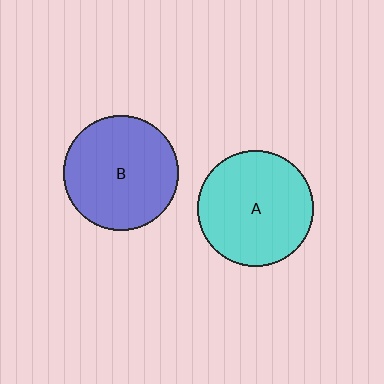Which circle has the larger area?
Circle A (cyan).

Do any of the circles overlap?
No, none of the circles overlap.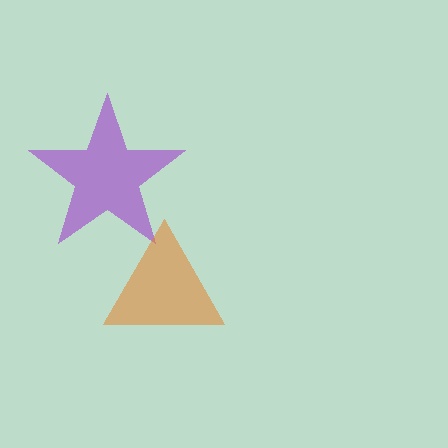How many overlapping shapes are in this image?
There are 2 overlapping shapes in the image.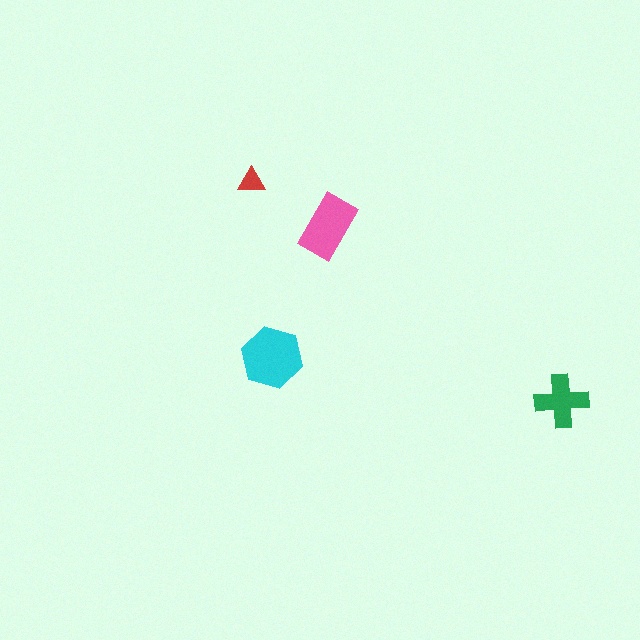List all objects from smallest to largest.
The red triangle, the green cross, the pink rectangle, the cyan hexagon.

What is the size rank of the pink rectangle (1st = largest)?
2nd.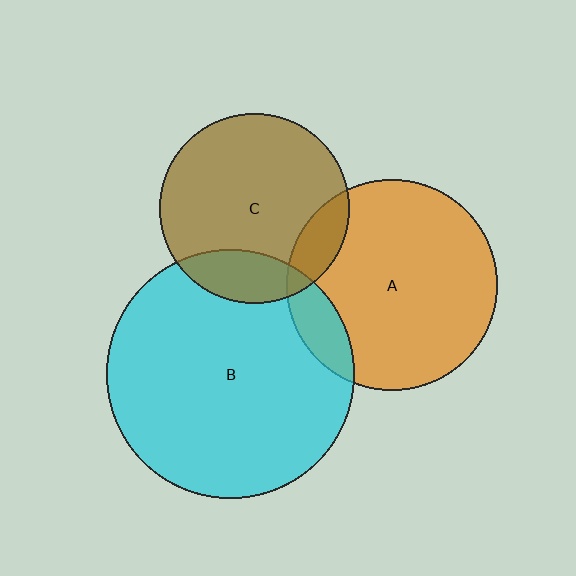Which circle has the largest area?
Circle B (cyan).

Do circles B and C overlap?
Yes.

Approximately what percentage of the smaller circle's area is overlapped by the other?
Approximately 20%.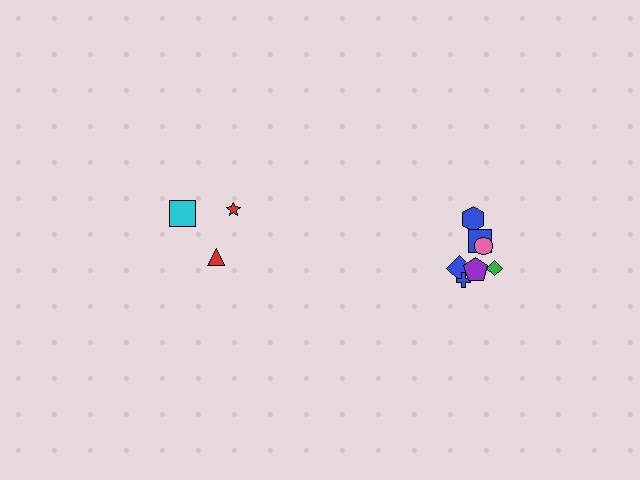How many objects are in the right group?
There are 7 objects.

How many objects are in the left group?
There are 3 objects.